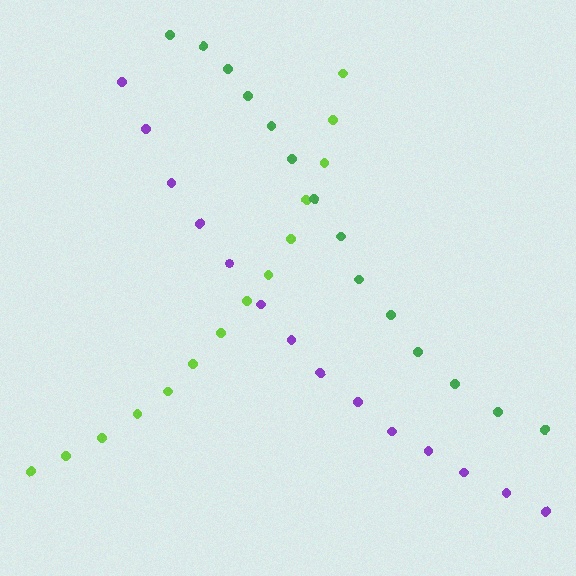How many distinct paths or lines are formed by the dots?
There are 3 distinct paths.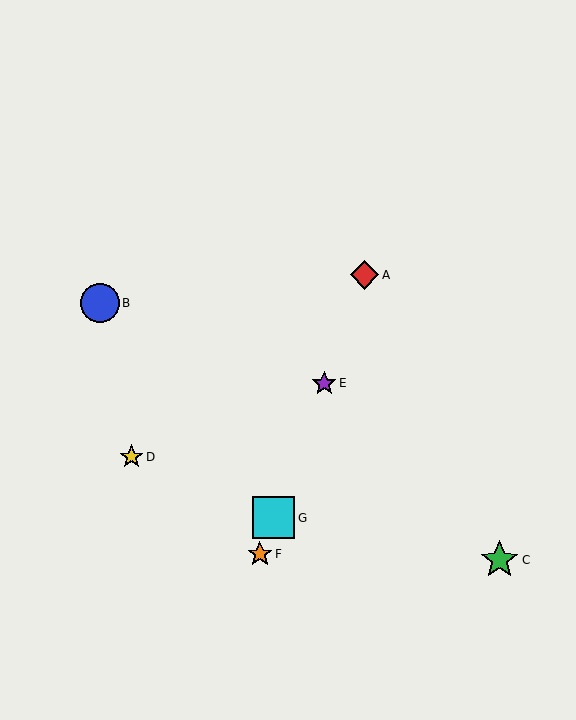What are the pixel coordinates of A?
Object A is at (365, 275).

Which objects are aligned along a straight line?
Objects A, E, F, G are aligned along a straight line.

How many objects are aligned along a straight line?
4 objects (A, E, F, G) are aligned along a straight line.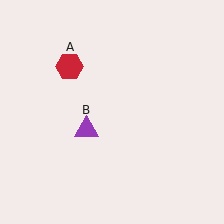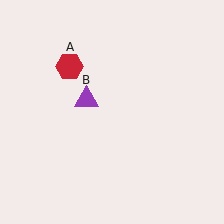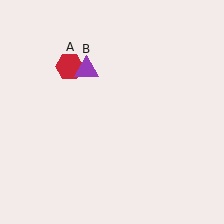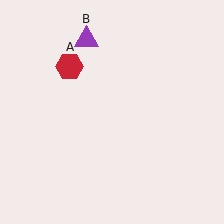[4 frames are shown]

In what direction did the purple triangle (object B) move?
The purple triangle (object B) moved up.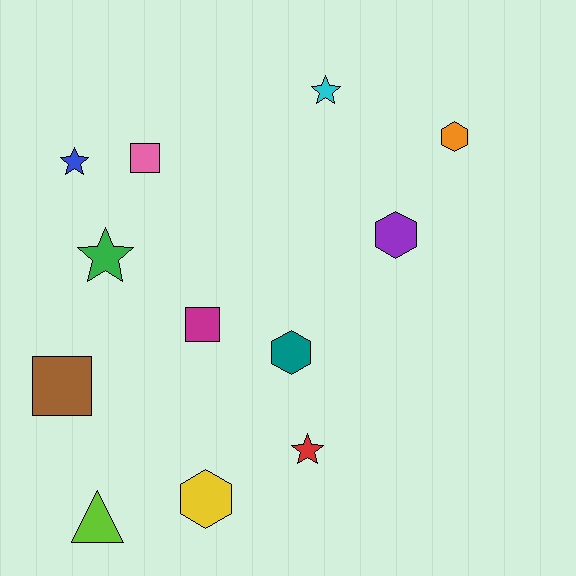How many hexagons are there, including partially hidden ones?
There are 4 hexagons.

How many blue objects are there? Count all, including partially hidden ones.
There is 1 blue object.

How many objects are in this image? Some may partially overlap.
There are 12 objects.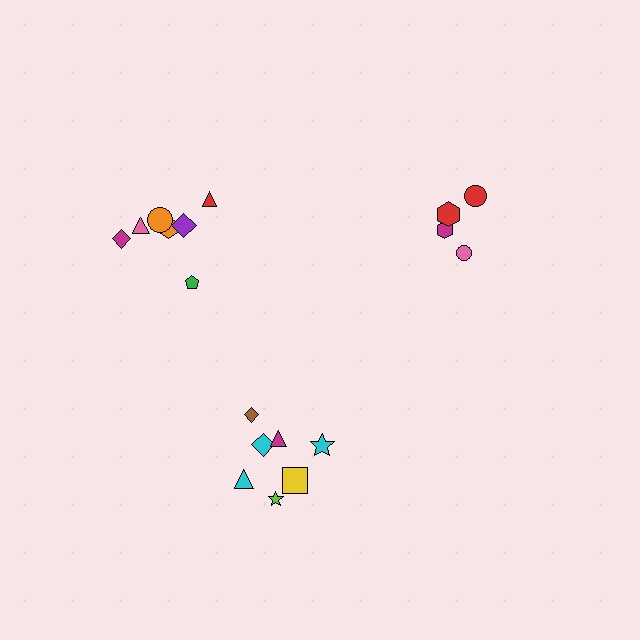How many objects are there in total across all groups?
There are 18 objects.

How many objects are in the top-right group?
There are 4 objects.